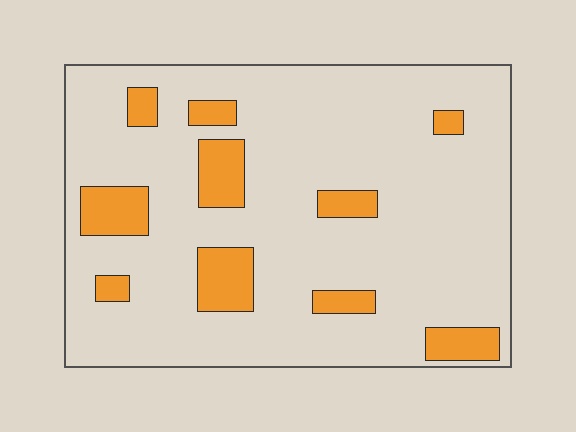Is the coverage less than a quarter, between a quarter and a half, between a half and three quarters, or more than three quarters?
Less than a quarter.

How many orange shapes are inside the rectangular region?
10.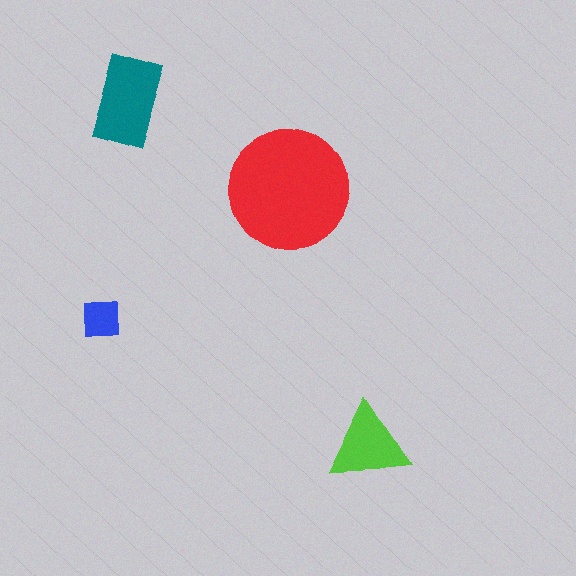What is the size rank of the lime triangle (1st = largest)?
3rd.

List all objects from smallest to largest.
The blue square, the lime triangle, the teal rectangle, the red circle.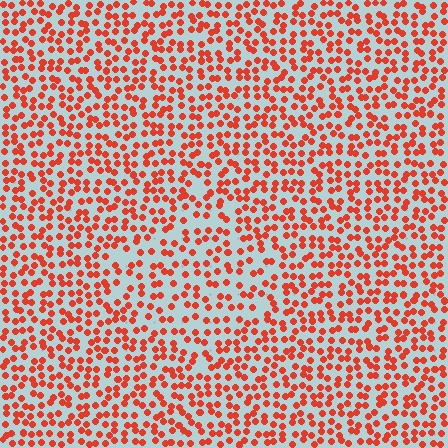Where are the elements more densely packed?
The elements are more densely packed outside the diamond boundary.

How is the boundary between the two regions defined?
The boundary is defined by a change in element density (approximately 1.4x ratio). All elements are the same color, size, and shape.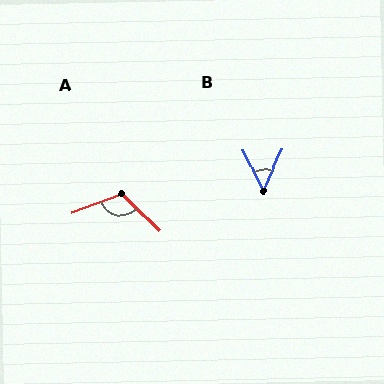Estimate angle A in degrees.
Approximately 114 degrees.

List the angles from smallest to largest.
B (50°), A (114°).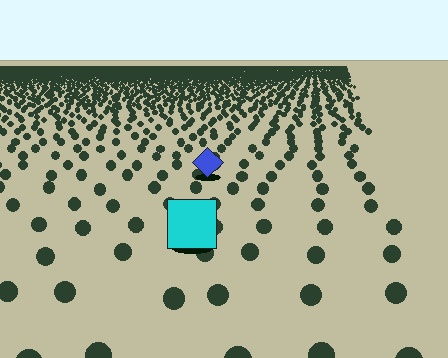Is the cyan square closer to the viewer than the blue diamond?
Yes. The cyan square is closer — you can tell from the texture gradient: the ground texture is coarser near it.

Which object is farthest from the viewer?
The blue diamond is farthest from the viewer. It appears smaller and the ground texture around it is denser.